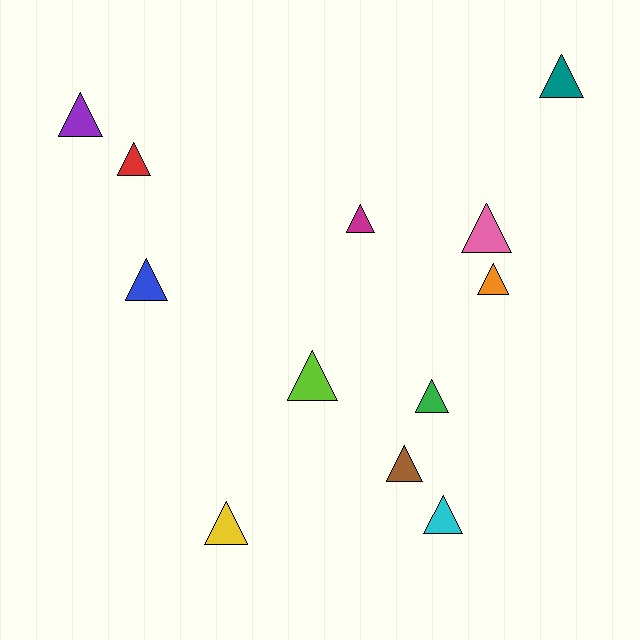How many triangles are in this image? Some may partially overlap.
There are 12 triangles.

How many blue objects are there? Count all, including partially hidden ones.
There is 1 blue object.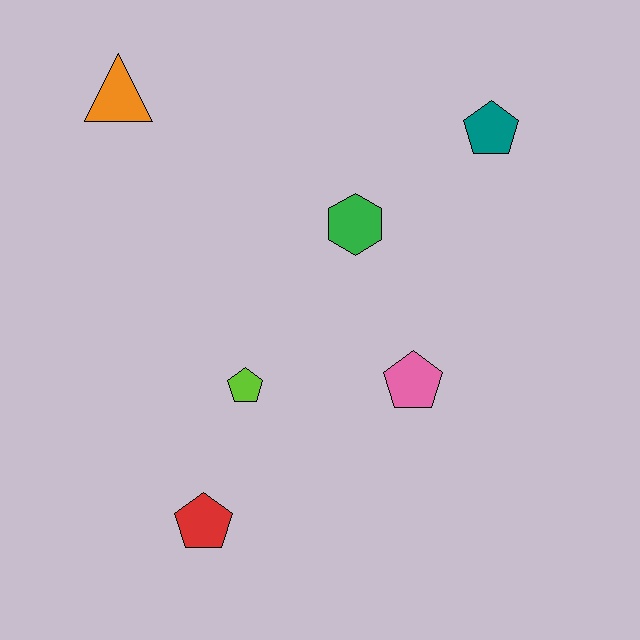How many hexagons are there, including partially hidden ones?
There is 1 hexagon.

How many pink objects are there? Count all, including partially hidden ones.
There is 1 pink object.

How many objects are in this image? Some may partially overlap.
There are 6 objects.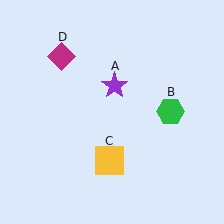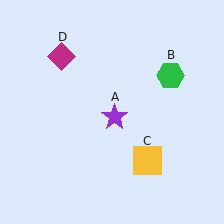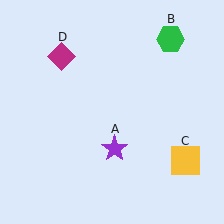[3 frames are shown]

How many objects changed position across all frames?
3 objects changed position: purple star (object A), green hexagon (object B), yellow square (object C).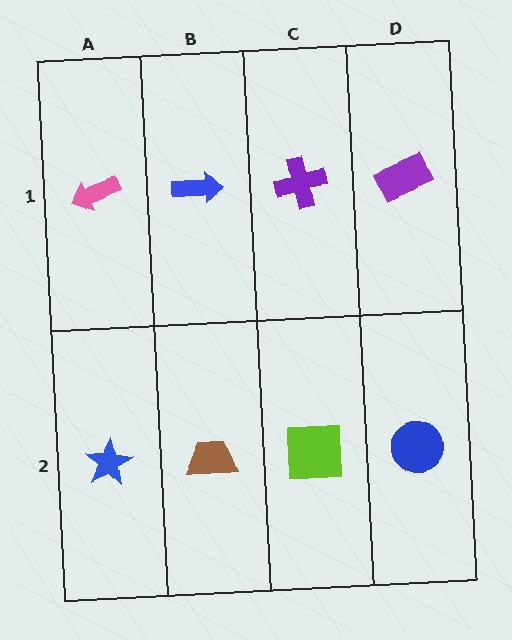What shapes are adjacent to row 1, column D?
A blue circle (row 2, column D), a purple cross (row 1, column C).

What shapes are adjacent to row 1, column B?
A brown trapezoid (row 2, column B), a pink arrow (row 1, column A), a purple cross (row 1, column C).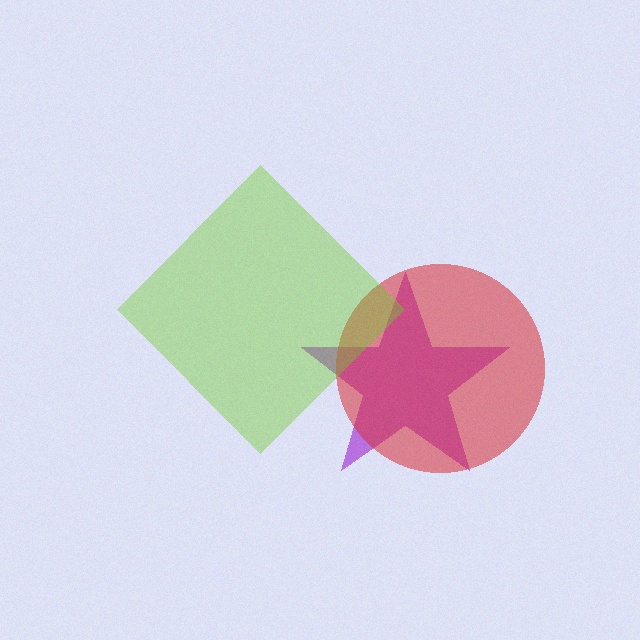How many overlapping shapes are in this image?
There are 3 overlapping shapes in the image.